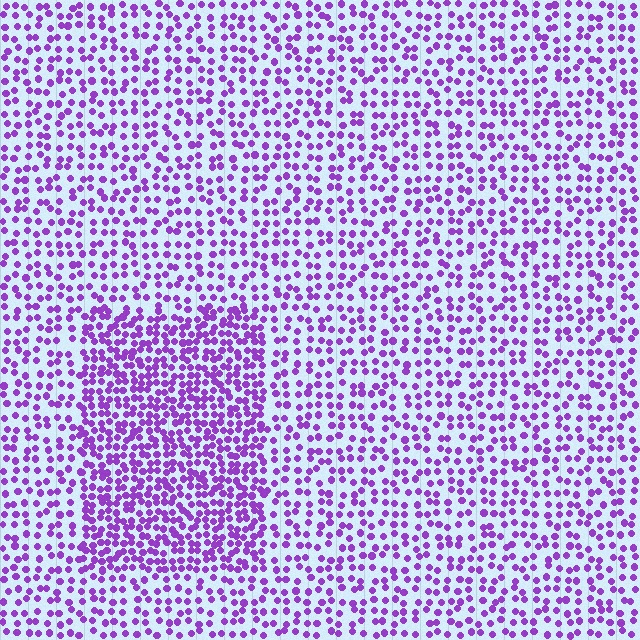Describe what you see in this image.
The image contains small purple elements arranged at two different densities. A rectangle-shaped region is visible where the elements are more densely packed than the surrounding area.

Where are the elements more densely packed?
The elements are more densely packed inside the rectangle boundary.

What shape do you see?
I see a rectangle.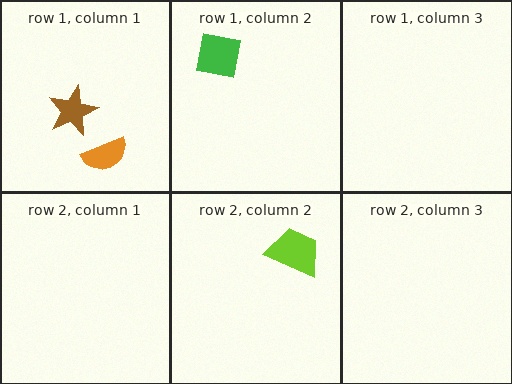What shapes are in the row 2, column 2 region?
The lime trapezoid.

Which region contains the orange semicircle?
The row 1, column 1 region.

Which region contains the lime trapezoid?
The row 2, column 2 region.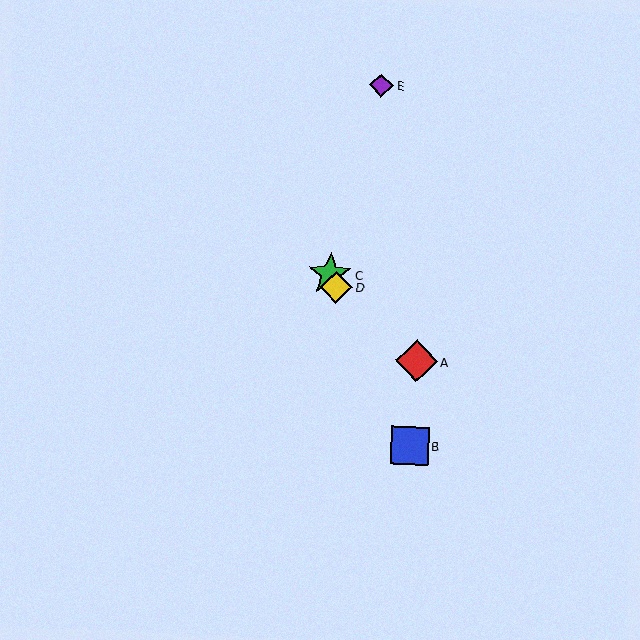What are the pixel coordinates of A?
Object A is at (417, 361).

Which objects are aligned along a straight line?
Objects B, C, D are aligned along a straight line.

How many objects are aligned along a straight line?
3 objects (B, C, D) are aligned along a straight line.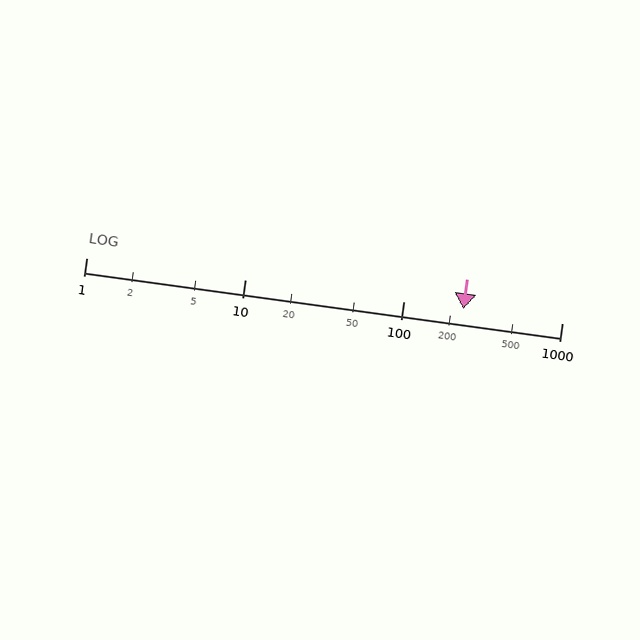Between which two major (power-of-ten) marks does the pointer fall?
The pointer is between 100 and 1000.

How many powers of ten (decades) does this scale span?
The scale spans 3 decades, from 1 to 1000.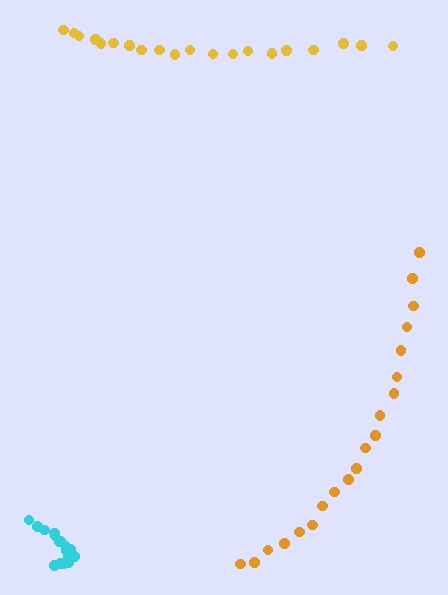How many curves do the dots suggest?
There are 3 distinct paths.